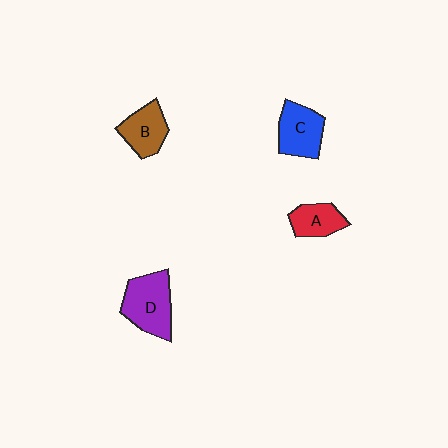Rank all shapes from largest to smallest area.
From largest to smallest: D (purple), C (blue), B (brown), A (red).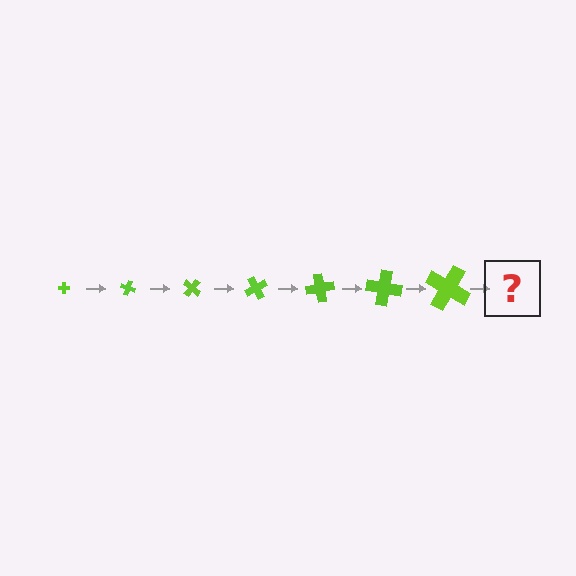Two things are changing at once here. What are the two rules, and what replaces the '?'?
The two rules are that the cross grows larger each step and it rotates 20 degrees each step. The '?' should be a cross, larger than the previous one and rotated 140 degrees from the start.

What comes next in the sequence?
The next element should be a cross, larger than the previous one and rotated 140 degrees from the start.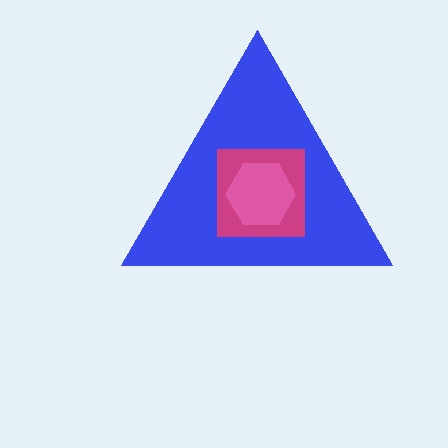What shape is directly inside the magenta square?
The pink hexagon.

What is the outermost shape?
The blue triangle.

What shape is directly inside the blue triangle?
The magenta square.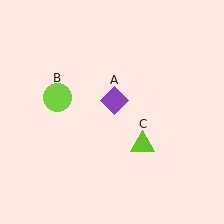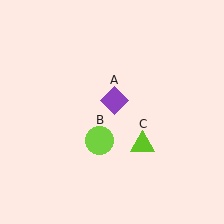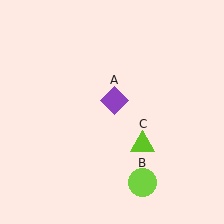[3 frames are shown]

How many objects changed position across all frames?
1 object changed position: lime circle (object B).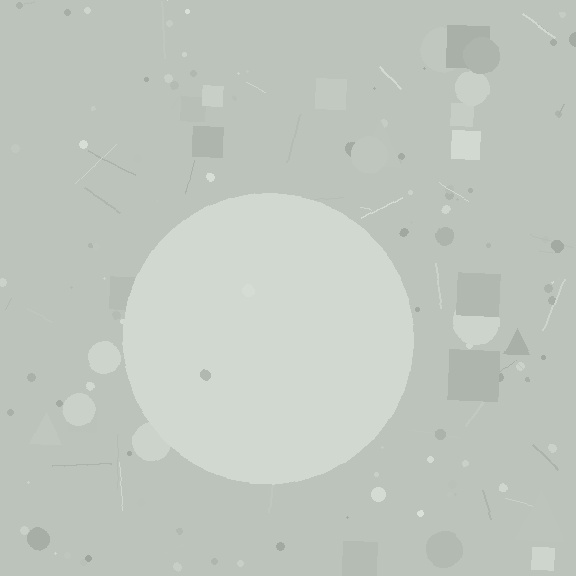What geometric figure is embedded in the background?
A circle is embedded in the background.